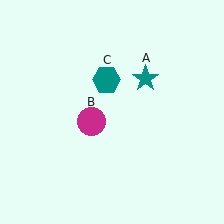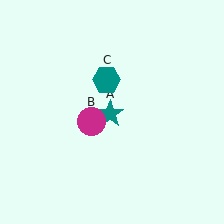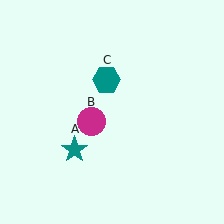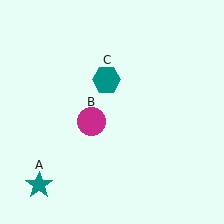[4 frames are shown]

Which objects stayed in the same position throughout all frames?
Magenta circle (object B) and teal hexagon (object C) remained stationary.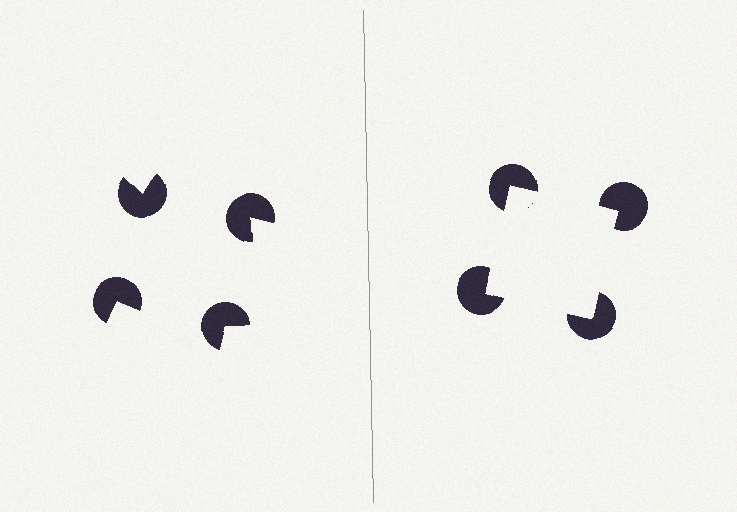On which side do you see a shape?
An illusory square appears on the right side. On the left side the wedge cuts are rotated, so no coherent shape forms.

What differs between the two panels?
The pac-man discs are positioned identically on both sides; only the wedge orientations differ. On the right they align to a square; on the left they are misaligned.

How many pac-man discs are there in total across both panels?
8 — 4 on each side.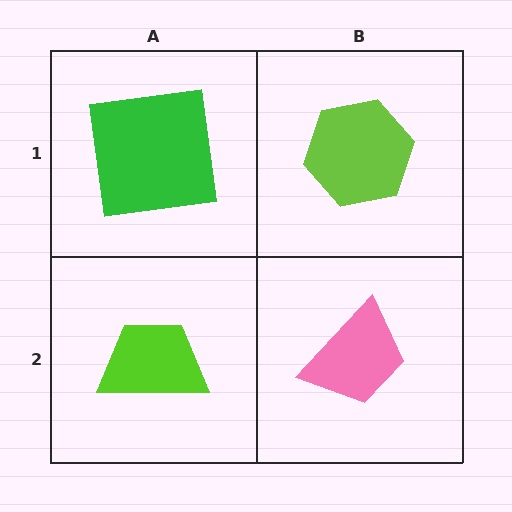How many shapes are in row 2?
2 shapes.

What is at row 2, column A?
A lime trapezoid.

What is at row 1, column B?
A lime hexagon.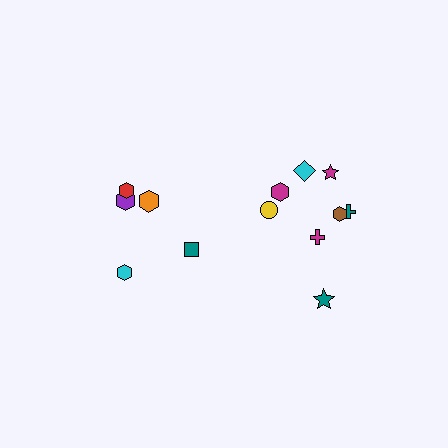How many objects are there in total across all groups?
There are 13 objects.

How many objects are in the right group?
There are 8 objects.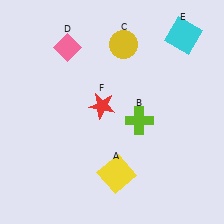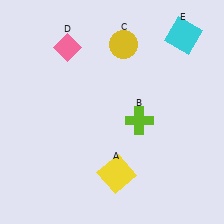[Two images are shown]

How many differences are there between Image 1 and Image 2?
There is 1 difference between the two images.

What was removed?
The red star (F) was removed in Image 2.